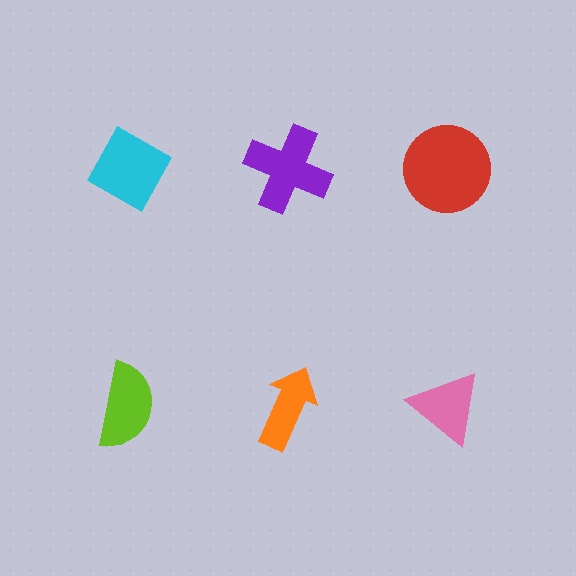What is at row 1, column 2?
A purple cross.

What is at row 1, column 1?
A cyan diamond.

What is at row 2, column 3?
A pink triangle.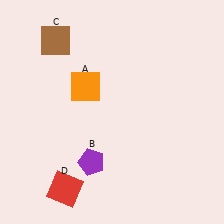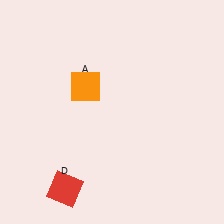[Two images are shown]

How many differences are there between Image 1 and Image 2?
There are 2 differences between the two images.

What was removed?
The brown square (C), the purple pentagon (B) were removed in Image 2.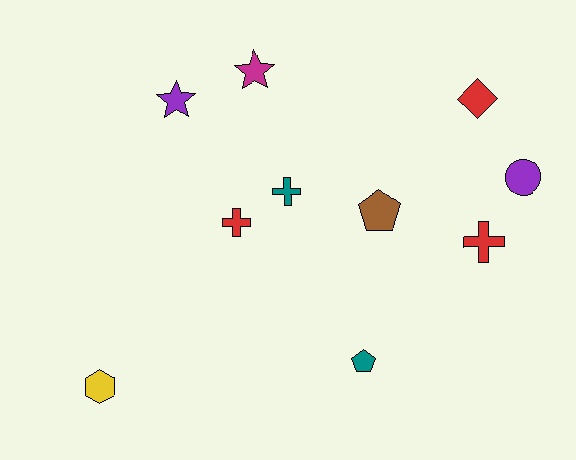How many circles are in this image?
There is 1 circle.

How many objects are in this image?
There are 10 objects.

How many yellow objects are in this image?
There is 1 yellow object.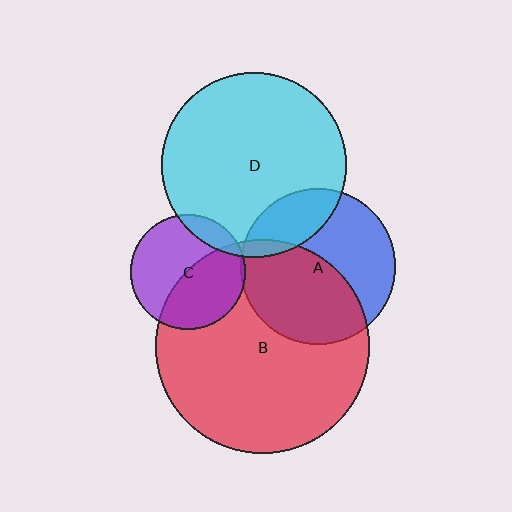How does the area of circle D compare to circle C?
Approximately 2.6 times.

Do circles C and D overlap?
Yes.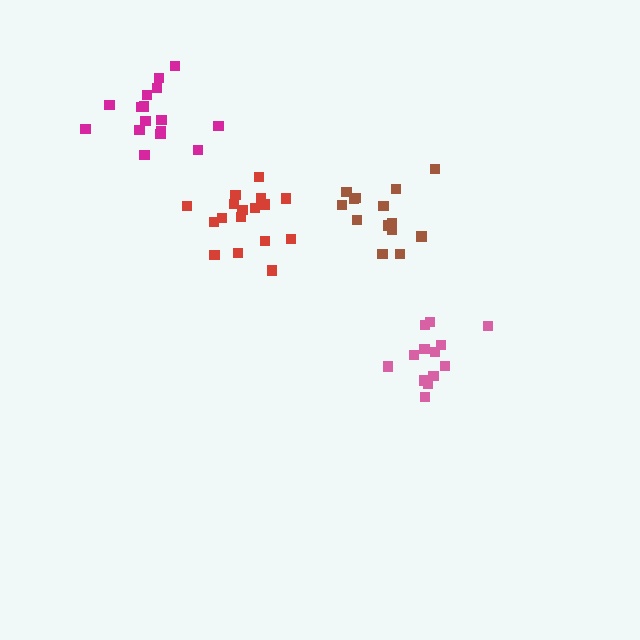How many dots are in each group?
Group 1: 13 dots, Group 2: 17 dots, Group 3: 14 dots, Group 4: 16 dots (60 total).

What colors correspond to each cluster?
The clusters are colored: pink, red, brown, magenta.